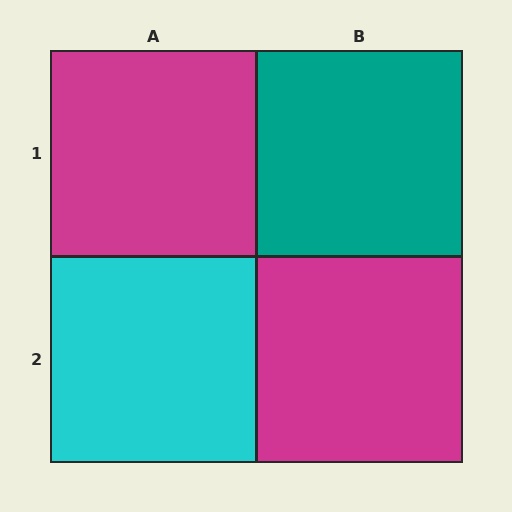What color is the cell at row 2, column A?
Cyan.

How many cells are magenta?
2 cells are magenta.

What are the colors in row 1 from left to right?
Magenta, teal.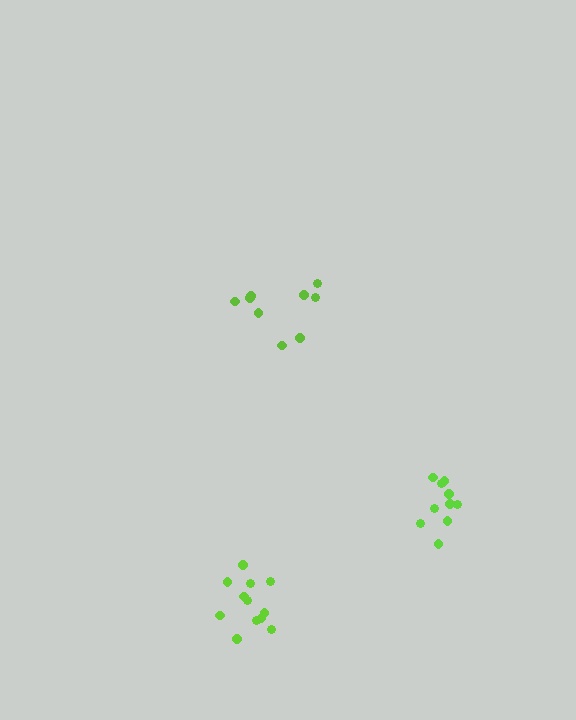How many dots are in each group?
Group 1: 10 dots, Group 2: 12 dots, Group 3: 9 dots (31 total).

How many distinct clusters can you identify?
There are 3 distinct clusters.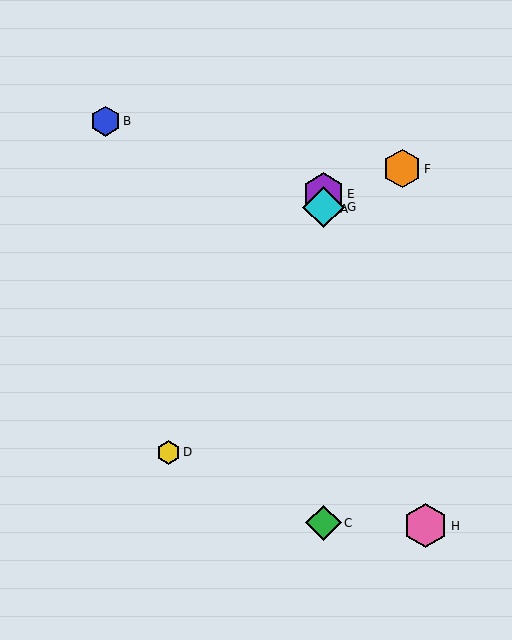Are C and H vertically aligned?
No, C is at x≈324 and H is at x≈426.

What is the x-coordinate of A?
Object A is at x≈324.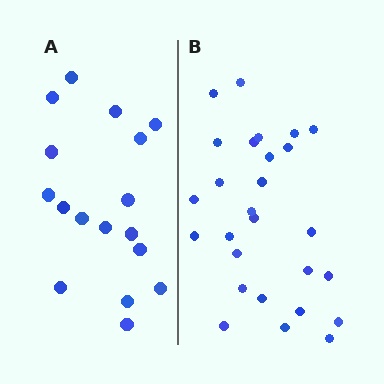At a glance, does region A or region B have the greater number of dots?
Region B (the right region) has more dots.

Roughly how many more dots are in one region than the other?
Region B has roughly 10 or so more dots than region A.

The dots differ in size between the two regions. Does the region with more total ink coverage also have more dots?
No. Region A has more total ink coverage because its dots are larger, but region B actually contains more individual dots. Total area can be misleading — the number of items is what matters here.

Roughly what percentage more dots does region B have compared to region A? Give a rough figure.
About 60% more.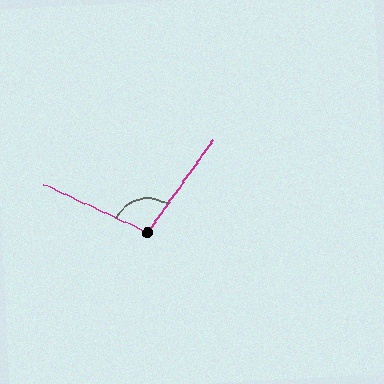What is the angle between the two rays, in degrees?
Approximately 100 degrees.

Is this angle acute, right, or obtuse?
It is obtuse.